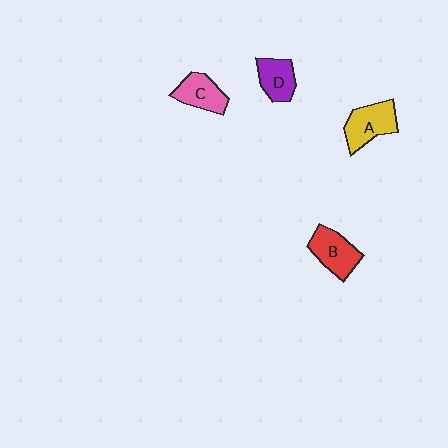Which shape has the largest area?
Shape A (yellow).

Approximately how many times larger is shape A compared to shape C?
Approximately 1.2 times.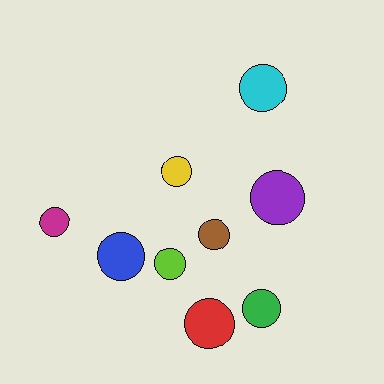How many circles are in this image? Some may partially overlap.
There are 9 circles.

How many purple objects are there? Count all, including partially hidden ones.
There is 1 purple object.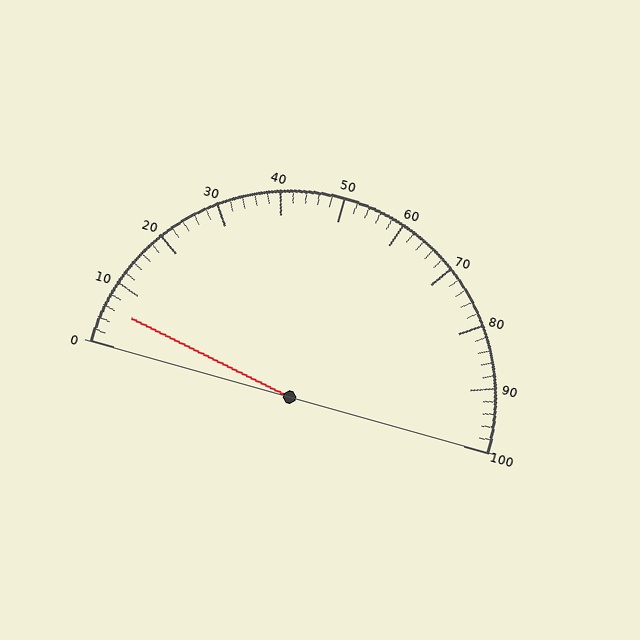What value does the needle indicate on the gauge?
The needle indicates approximately 6.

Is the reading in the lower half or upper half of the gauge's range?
The reading is in the lower half of the range (0 to 100).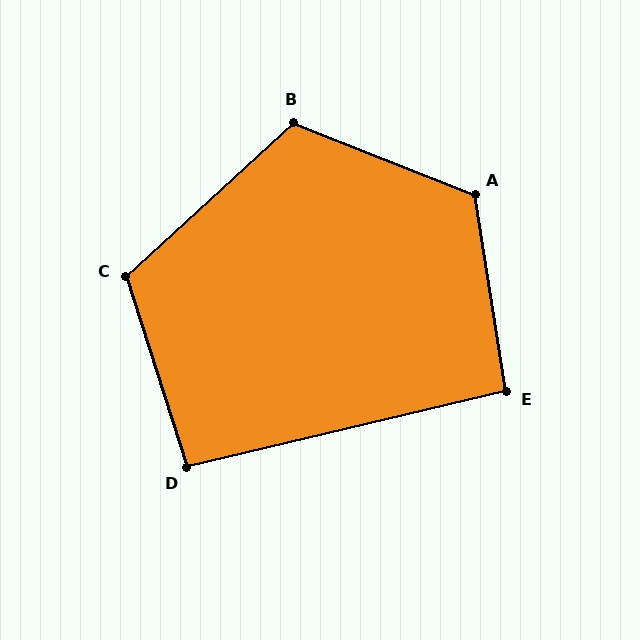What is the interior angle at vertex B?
Approximately 116 degrees (obtuse).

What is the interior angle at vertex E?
Approximately 94 degrees (approximately right).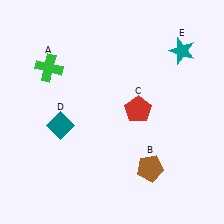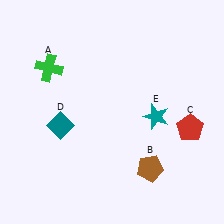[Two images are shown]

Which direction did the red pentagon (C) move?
The red pentagon (C) moved right.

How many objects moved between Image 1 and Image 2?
2 objects moved between the two images.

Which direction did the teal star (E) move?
The teal star (E) moved down.